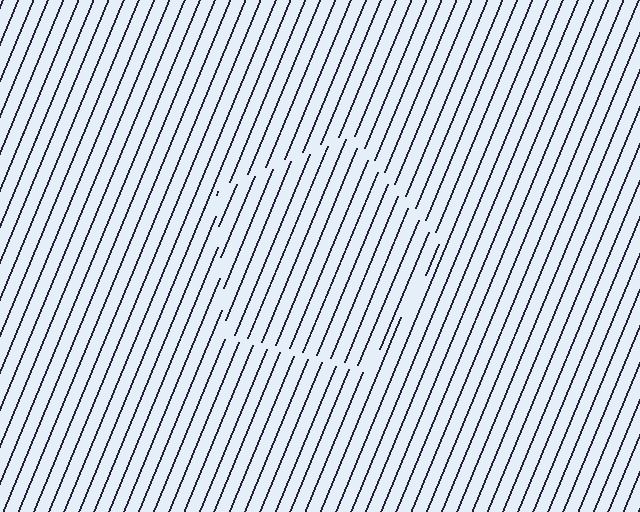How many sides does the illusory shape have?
5 sides — the line-ends trace a pentagon.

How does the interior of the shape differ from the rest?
The interior of the shape contains the same grating, shifted by half a period — the contour is defined by the phase discontinuity where line-ends from the inner and outer gratings abut.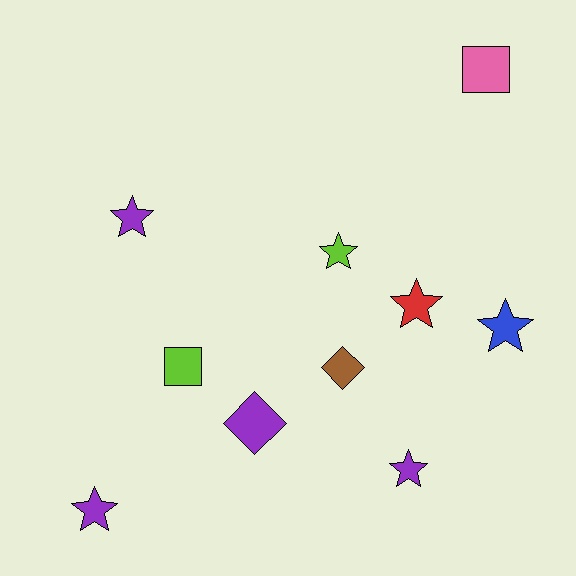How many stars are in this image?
There are 6 stars.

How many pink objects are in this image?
There is 1 pink object.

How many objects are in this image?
There are 10 objects.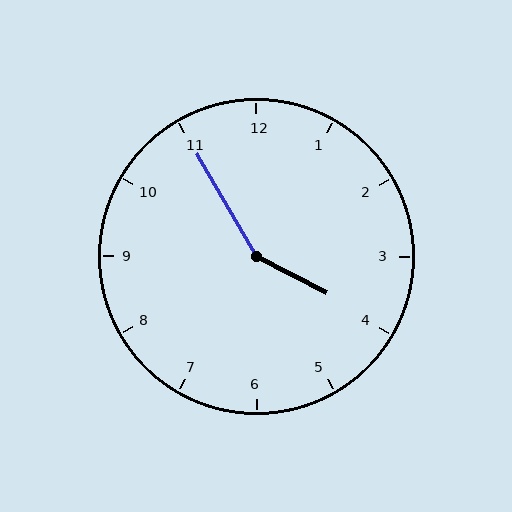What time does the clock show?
3:55.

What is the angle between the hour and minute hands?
Approximately 148 degrees.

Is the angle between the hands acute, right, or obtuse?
It is obtuse.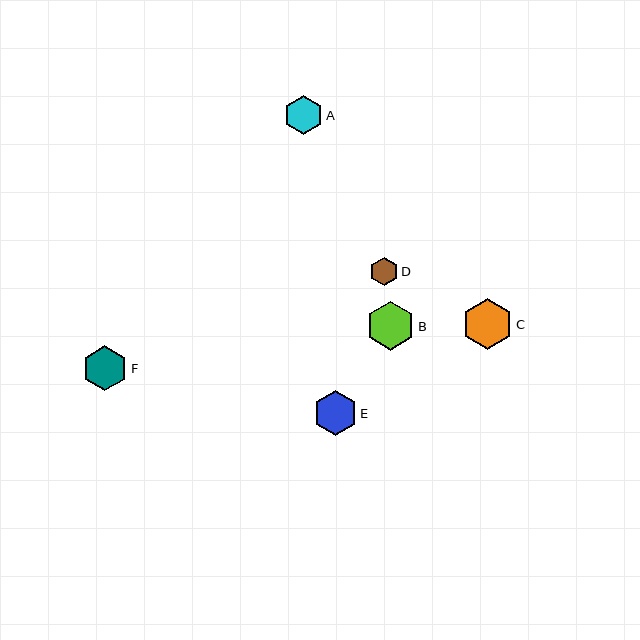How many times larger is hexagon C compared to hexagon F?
Hexagon C is approximately 1.1 times the size of hexagon F.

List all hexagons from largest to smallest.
From largest to smallest: C, B, F, E, A, D.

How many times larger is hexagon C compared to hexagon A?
Hexagon C is approximately 1.3 times the size of hexagon A.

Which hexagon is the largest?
Hexagon C is the largest with a size of approximately 51 pixels.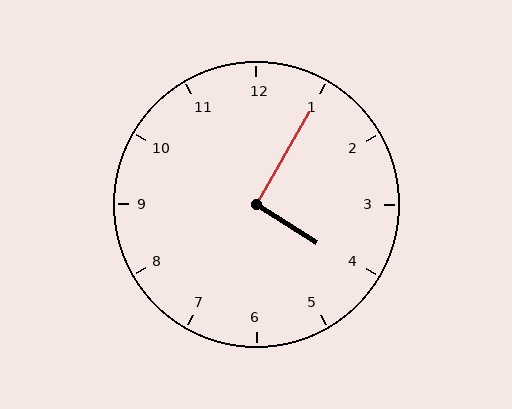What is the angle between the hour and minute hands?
Approximately 92 degrees.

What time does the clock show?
4:05.